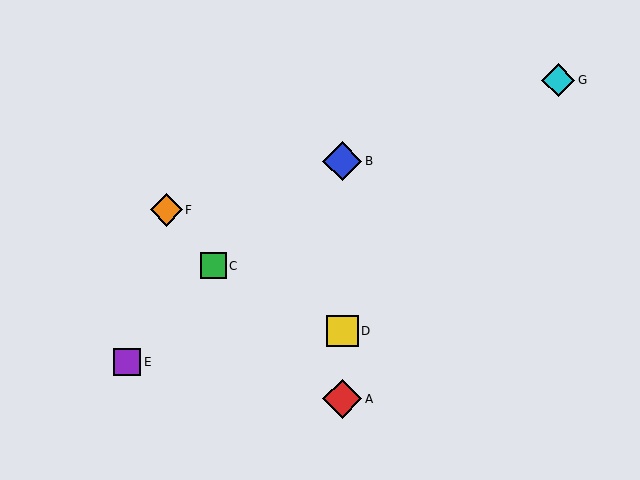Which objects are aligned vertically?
Objects A, B, D are aligned vertically.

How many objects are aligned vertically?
3 objects (A, B, D) are aligned vertically.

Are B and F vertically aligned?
No, B is at x≈342 and F is at x≈166.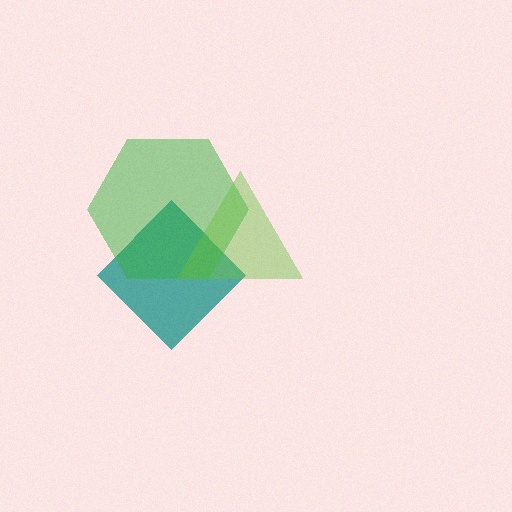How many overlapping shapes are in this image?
There are 3 overlapping shapes in the image.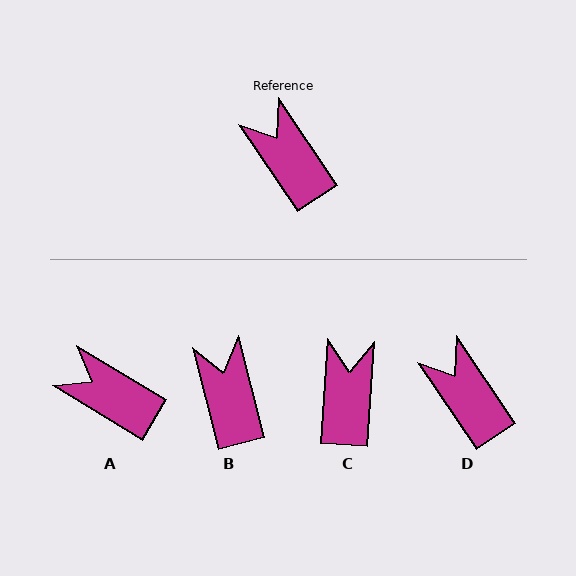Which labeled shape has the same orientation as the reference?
D.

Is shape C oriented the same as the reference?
No, it is off by about 38 degrees.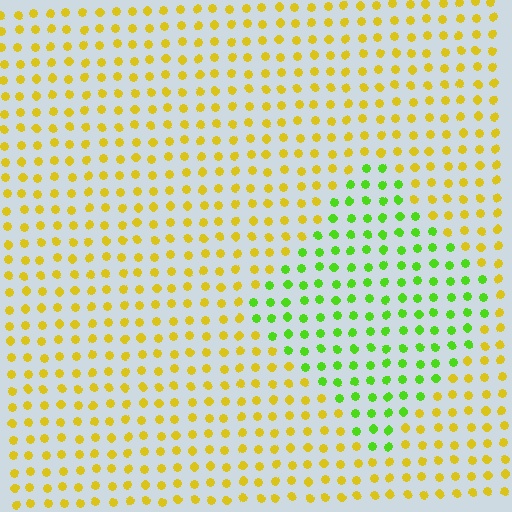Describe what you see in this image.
The image is filled with small yellow elements in a uniform arrangement. A diamond-shaped region is visible where the elements are tinted to a slightly different hue, forming a subtle color boundary.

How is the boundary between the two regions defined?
The boundary is defined purely by a slight shift in hue (about 52 degrees). Spacing, size, and orientation are identical on both sides.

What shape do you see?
I see a diamond.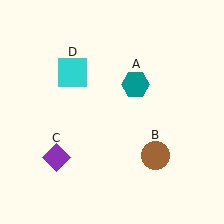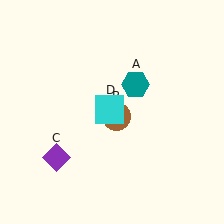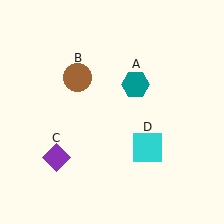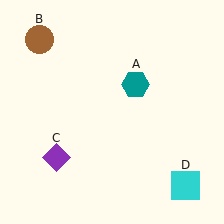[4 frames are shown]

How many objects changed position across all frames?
2 objects changed position: brown circle (object B), cyan square (object D).